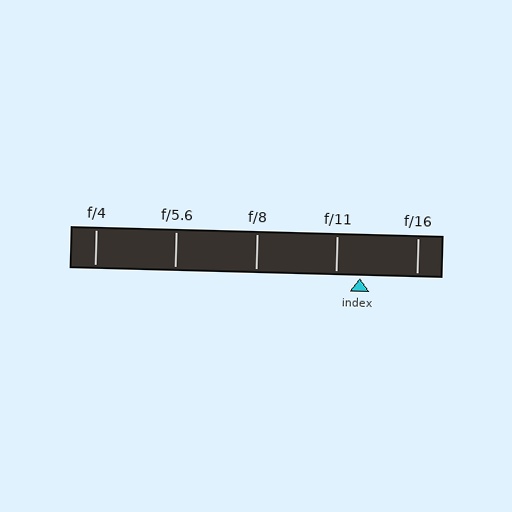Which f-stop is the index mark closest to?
The index mark is closest to f/11.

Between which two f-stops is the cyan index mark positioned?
The index mark is between f/11 and f/16.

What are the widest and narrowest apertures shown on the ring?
The widest aperture shown is f/4 and the narrowest is f/16.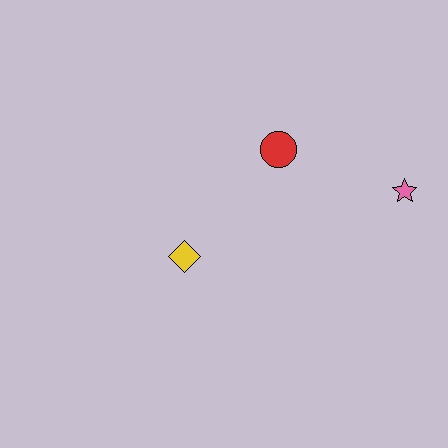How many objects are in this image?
There are 3 objects.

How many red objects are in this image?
There is 1 red object.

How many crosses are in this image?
There are no crosses.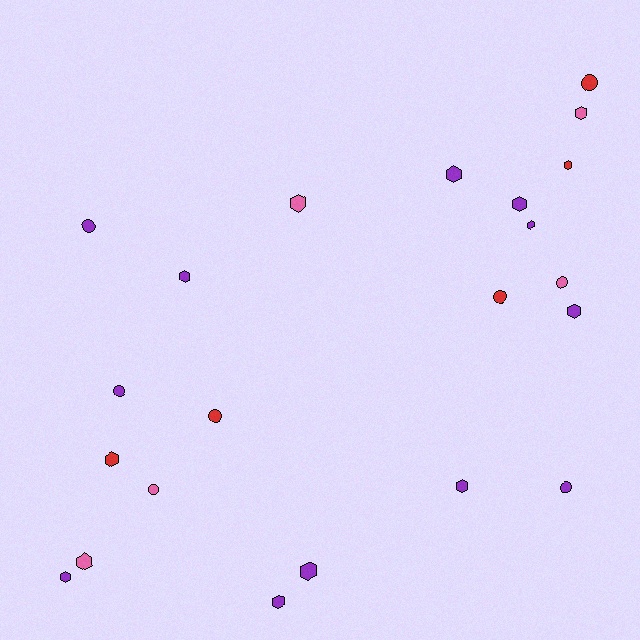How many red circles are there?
There are 3 red circles.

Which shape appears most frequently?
Hexagon, with 14 objects.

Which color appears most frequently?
Purple, with 12 objects.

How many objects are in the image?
There are 22 objects.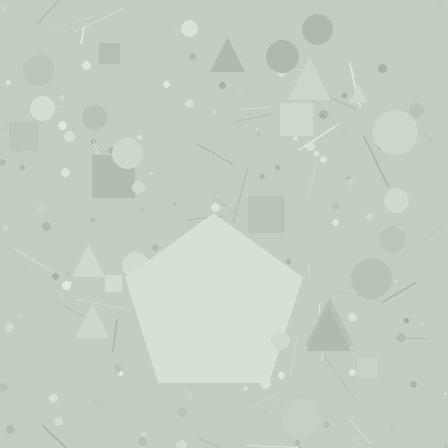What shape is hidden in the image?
A pentagon is hidden in the image.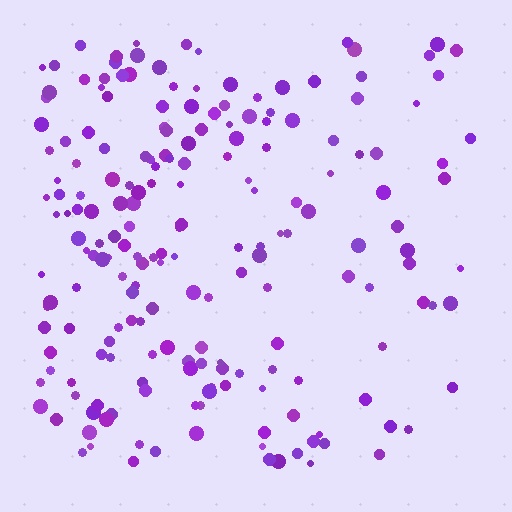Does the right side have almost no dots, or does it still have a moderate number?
Still a moderate number, just noticeably fewer than the left.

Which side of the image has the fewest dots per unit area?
The right.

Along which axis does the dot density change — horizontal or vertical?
Horizontal.